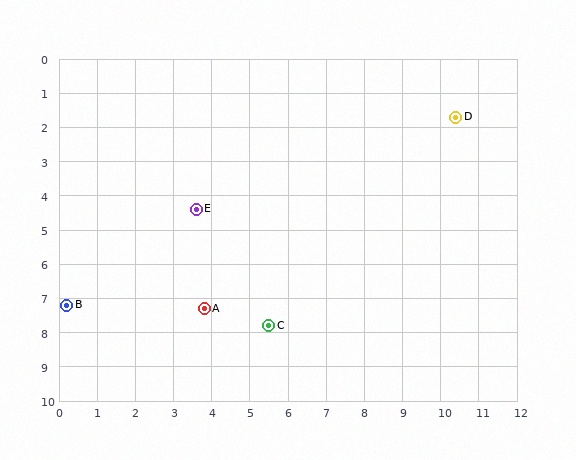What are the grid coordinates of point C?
Point C is at approximately (5.5, 7.8).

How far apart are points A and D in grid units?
Points A and D are about 8.7 grid units apart.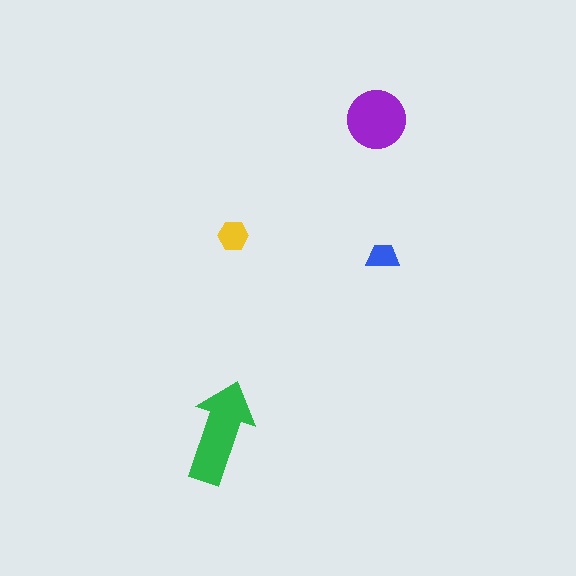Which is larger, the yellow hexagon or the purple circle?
The purple circle.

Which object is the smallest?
The blue trapezoid.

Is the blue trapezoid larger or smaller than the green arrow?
Smaller.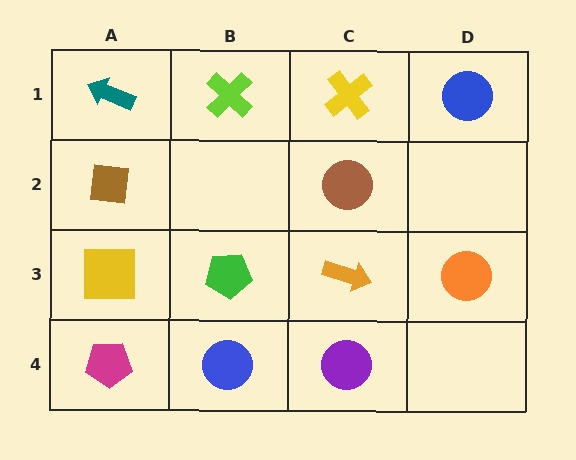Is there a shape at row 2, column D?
No, that cell is empty.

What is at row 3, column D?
An orange circle.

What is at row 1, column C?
A yellow cross.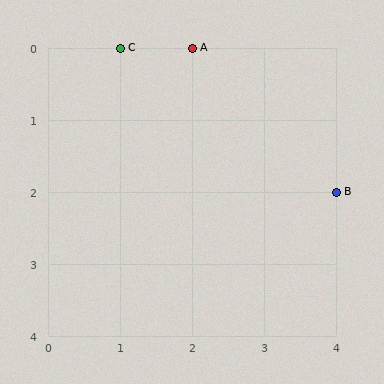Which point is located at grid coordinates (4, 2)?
Point B is at (4, 2).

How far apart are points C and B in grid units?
Points C and B are 3 columns and 2 rows apart (about 3.6 grid units diagonally).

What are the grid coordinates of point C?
Point C is at grid coordinates (1, 0).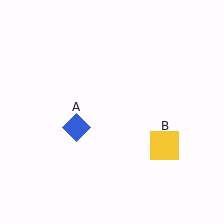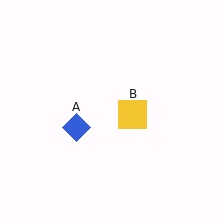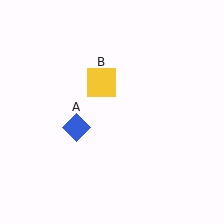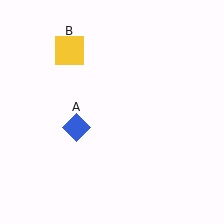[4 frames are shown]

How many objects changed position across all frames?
1 object changed position: yellow square (object B).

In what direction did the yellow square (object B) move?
The yellow square (object B) moved up and to the left.